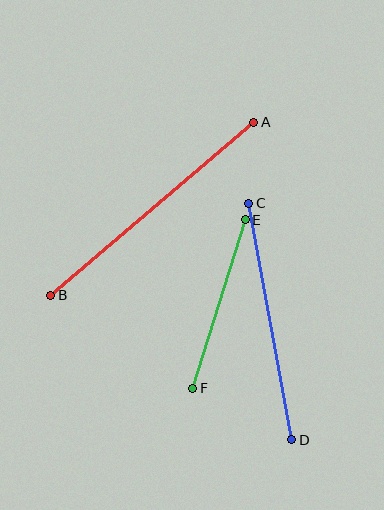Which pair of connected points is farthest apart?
Points A and B are farthest apart.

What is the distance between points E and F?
The distance is approximately 177 pixels.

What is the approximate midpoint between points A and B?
The midpoint is at approximately (152, 209) pixels.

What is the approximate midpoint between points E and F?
The midpoint is at approximately (219, 304) pixels.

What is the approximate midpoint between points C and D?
The midpoint is at approximately (270, 321) pixels.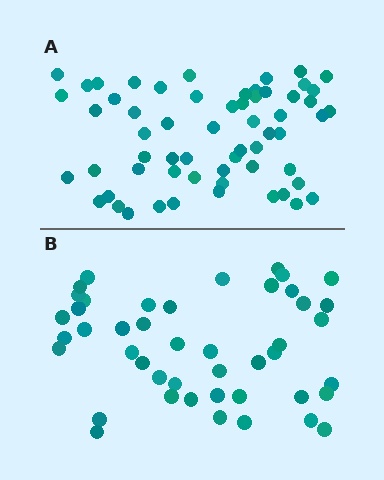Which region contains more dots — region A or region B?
Region A (the top region) has more dots.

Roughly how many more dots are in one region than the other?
Region A has approximately 15 more dots than region B.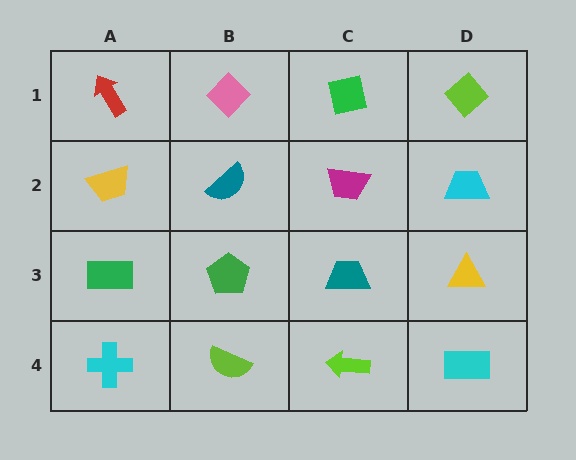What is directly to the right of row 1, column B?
A green square.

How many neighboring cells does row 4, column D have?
2.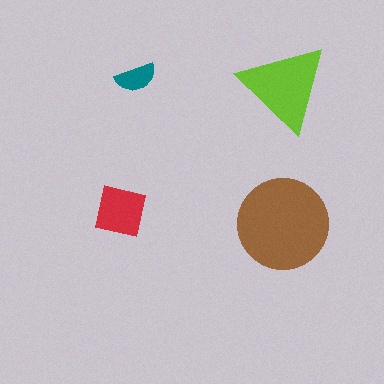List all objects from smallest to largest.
The teal semicircle, the red square, the lime triangle, the brown circle.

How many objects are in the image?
There are 4 objects in the image.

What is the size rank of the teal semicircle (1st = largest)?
4th.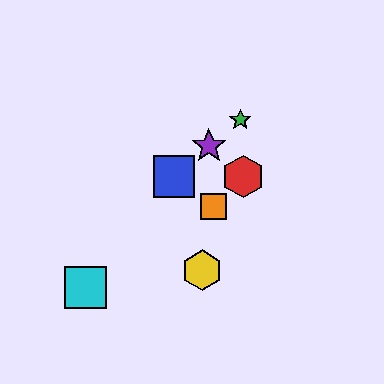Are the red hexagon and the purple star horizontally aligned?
No, the red hexagon is at y≈176 and the purple star is at y≈146.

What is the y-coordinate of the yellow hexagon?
The yellow hexagon is at y≈270.